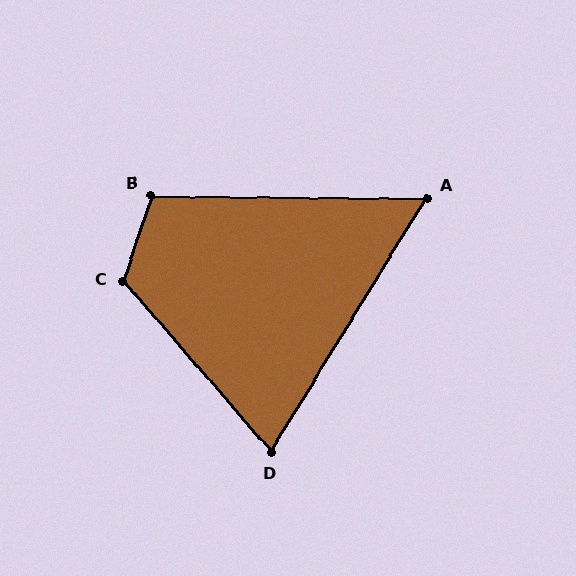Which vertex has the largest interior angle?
C, at approximately 121 degrees.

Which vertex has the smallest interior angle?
A, at approximately 59 degrees.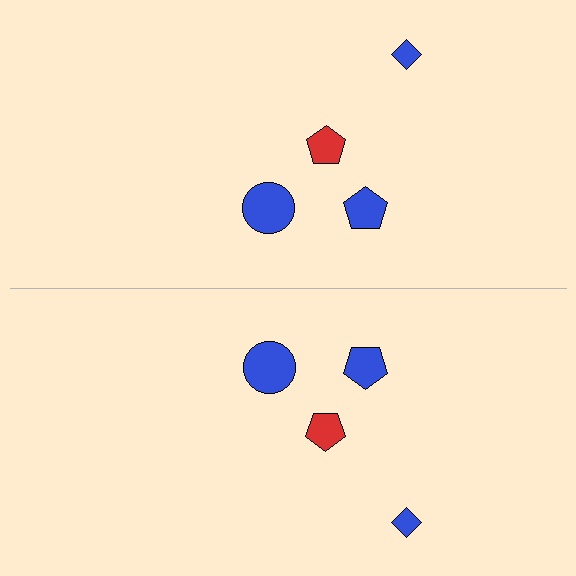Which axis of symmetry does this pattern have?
The pattern has a horizontal axis of symmetry running through the center of the image.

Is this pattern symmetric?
Yes, this pattern has bilateral (reflection) symmetry.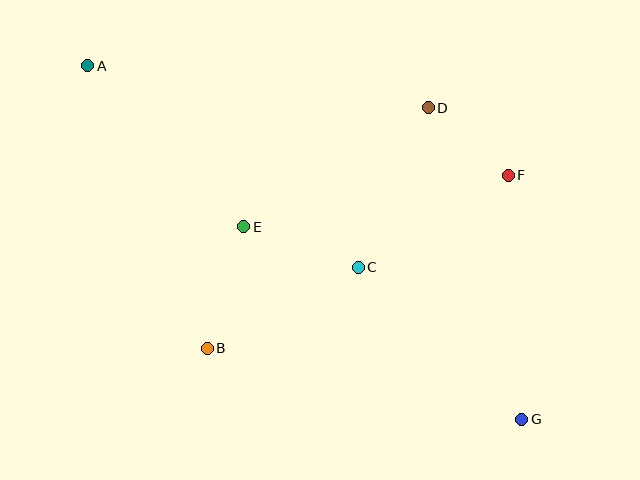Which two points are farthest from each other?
Points A and G are farthest from each other.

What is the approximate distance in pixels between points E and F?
The distance between E and F is approximately 269 pixels.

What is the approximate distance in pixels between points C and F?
The distance between C and F is approximately 176 pixels.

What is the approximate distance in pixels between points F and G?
The distance between F and G is approximately 244 pixels.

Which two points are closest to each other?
Points D and F are closest to each other.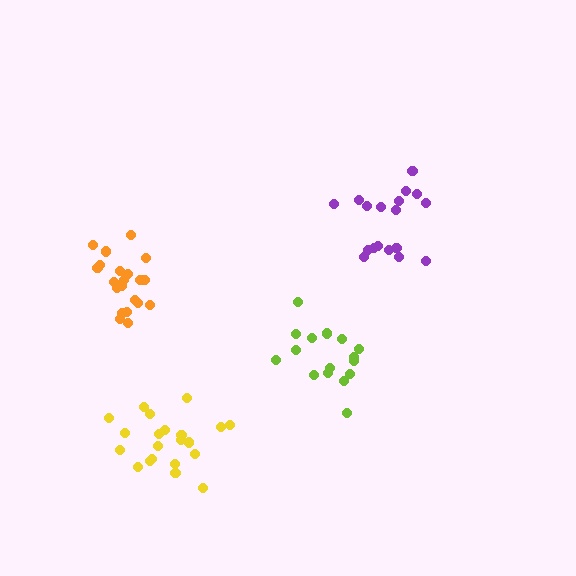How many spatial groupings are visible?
There are 4 spatial groupings.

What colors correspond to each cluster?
The clusters are colored: yellow, lime, orange, purple.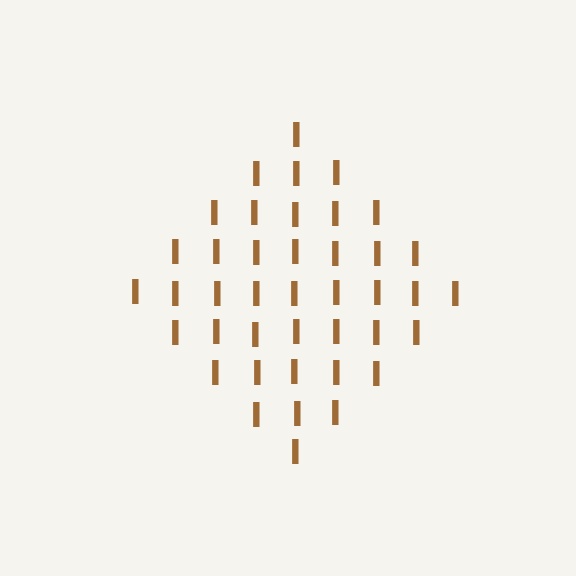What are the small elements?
The small elements are letter I's.